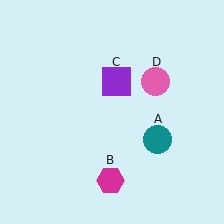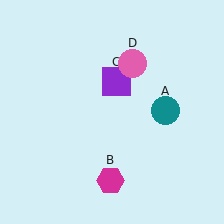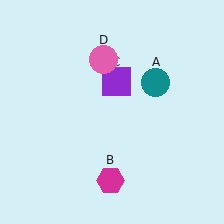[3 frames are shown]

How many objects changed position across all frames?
2 objects changed position: teal circle (object A), pink circle (object D).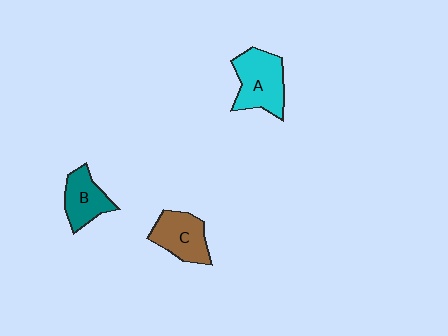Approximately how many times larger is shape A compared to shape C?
Approximately 1.2 times.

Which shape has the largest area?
Shape A (cyan).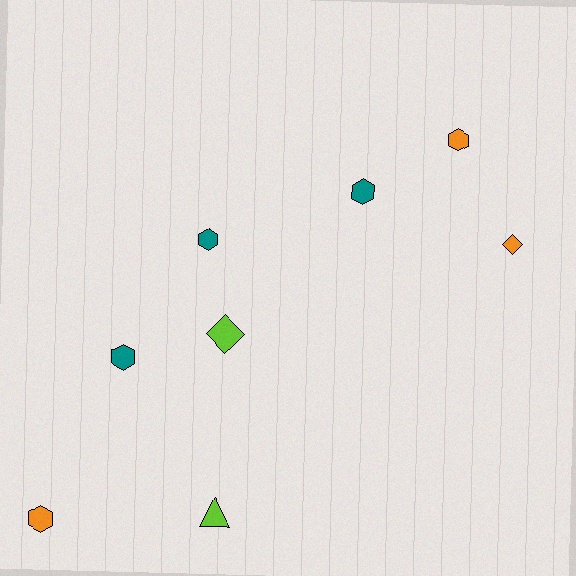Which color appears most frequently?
Orange, with 3 objects.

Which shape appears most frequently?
Hexagon, with 5 objects.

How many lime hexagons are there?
There are no lime hexagons.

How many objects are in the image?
There are 8 objects.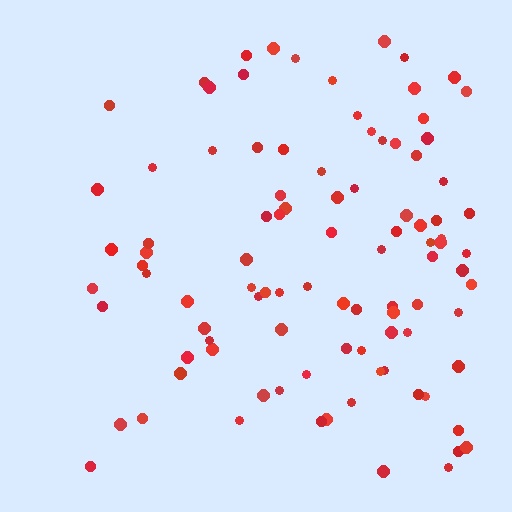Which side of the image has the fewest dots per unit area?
The left.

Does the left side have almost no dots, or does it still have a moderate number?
Still a moderate number, just noticeably fewer than the right.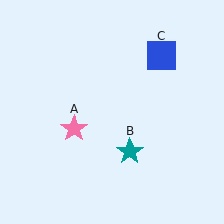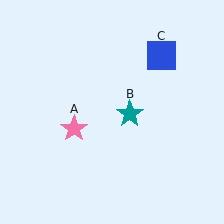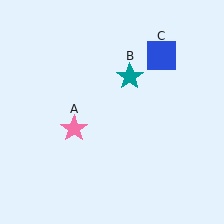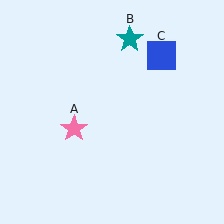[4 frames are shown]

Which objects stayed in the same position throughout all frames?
Pink star (object A) and blue square (object C) remained stationary.